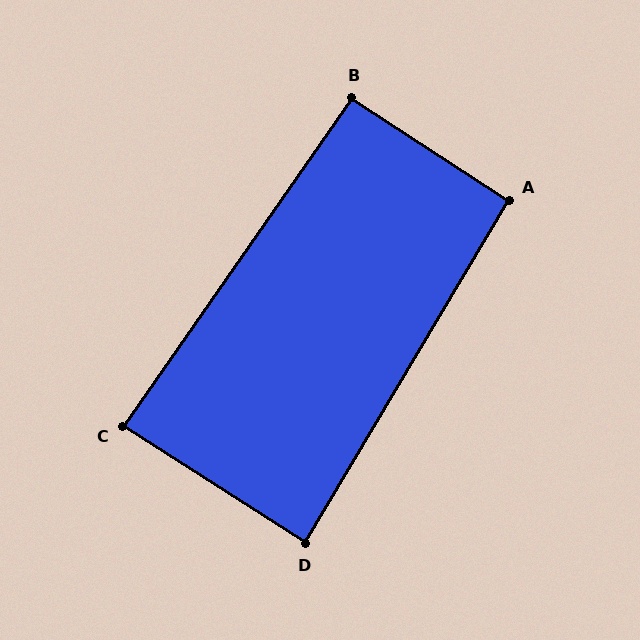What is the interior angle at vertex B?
Approximately 92 degrees (approximately right).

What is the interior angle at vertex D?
Approximately 88 degrees (approximately right).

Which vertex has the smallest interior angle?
C, at approximately 88 degrees.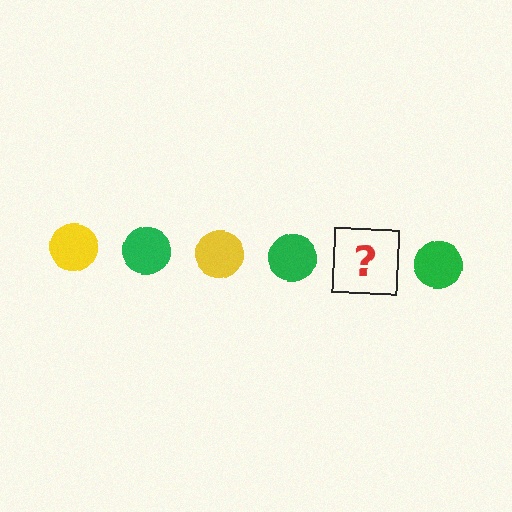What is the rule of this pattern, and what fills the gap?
The rule is that the pattern cycles through yellow, green circles. The gap should be filled with a yellow circle.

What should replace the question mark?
The question mark should be replaced with a yellow circle.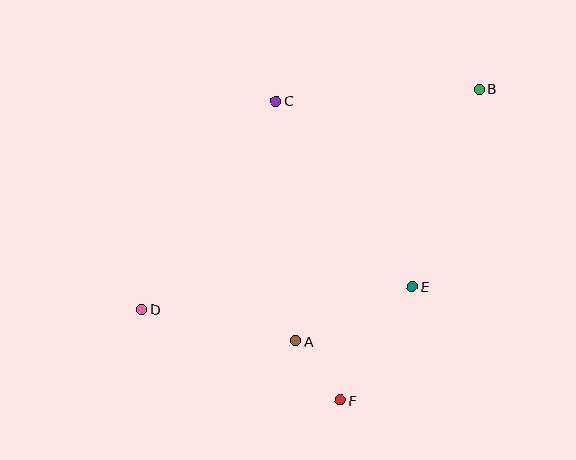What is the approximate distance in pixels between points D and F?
The distance between D and F is approximately 218 pixels.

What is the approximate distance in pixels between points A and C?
The distance between A and C is approximately 241 pixels.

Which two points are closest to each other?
Points A and F are closest to each other.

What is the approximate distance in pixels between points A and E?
The distance between A and E is approximately 129 pixels.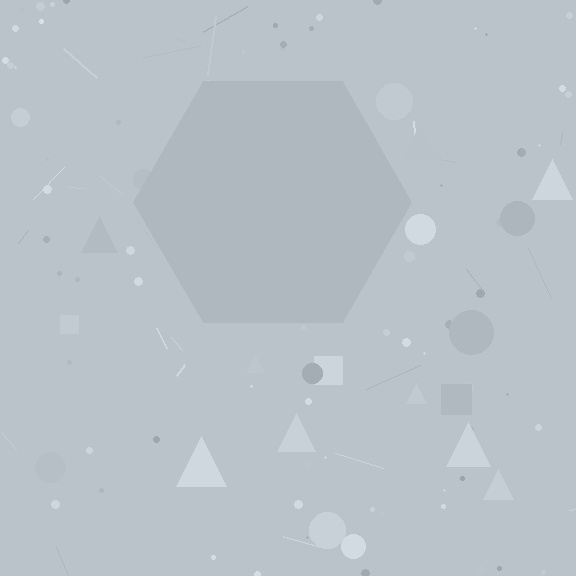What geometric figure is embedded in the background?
A hexagon is embedded in the background.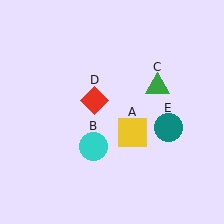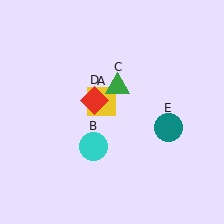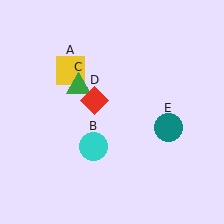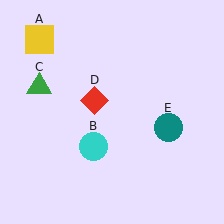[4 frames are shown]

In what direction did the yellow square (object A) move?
The yellow square (object A) moved up and to the left.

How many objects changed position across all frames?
2 objects changed position: yellow square (object A), green triangle (object C).